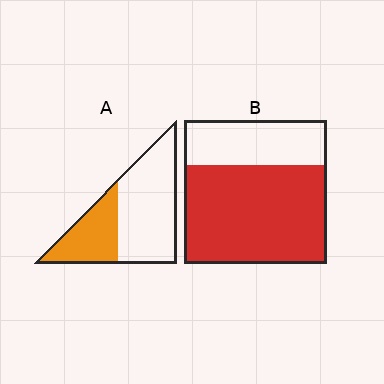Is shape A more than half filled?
No.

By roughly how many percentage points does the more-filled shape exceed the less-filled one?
By roughly 35 percentage points (B over A).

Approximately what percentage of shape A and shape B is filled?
A is approximately 35% and B is approximately 70%.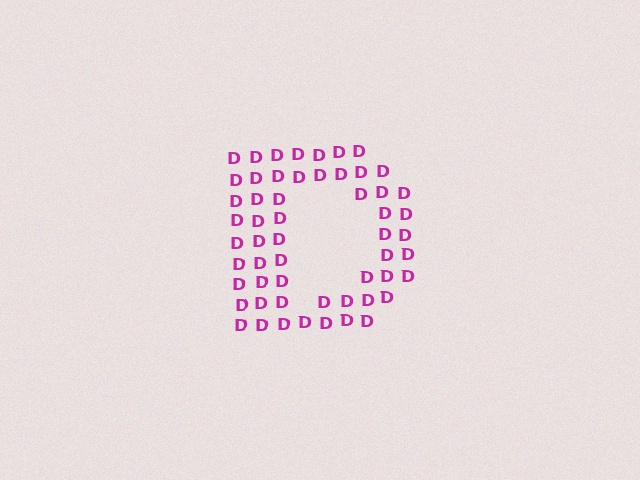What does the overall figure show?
The overall figure shows the letter D.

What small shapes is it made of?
It is made of small letter D's.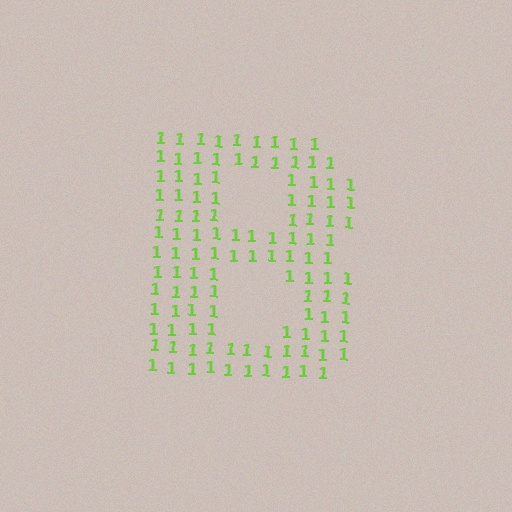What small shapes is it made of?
It is made of small digit 1's.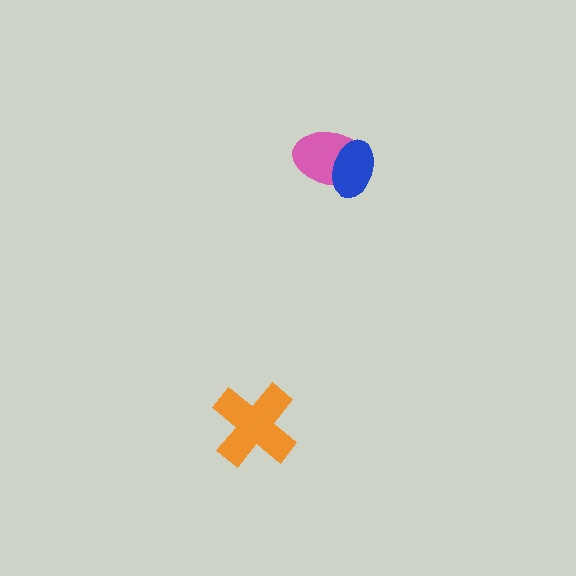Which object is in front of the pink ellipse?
The blue ellipse is in front of the pink ellipse.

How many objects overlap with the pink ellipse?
1 object overlaps with the pink ellipse.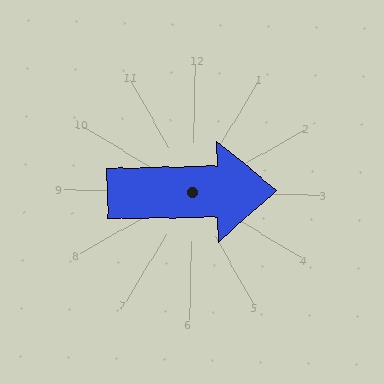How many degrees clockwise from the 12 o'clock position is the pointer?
Approximately 88 degrees.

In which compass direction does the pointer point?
East.